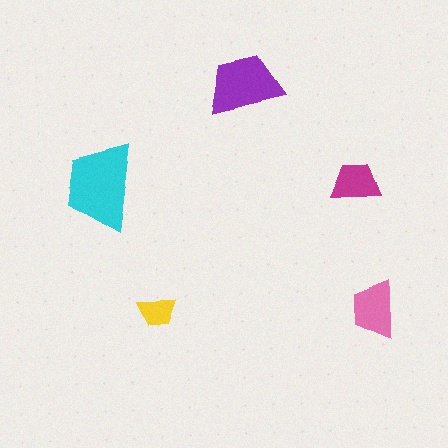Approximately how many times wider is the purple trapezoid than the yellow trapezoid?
About 2 times wider.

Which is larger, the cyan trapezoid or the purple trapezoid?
The cyan one.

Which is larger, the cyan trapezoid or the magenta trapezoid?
The cyan one.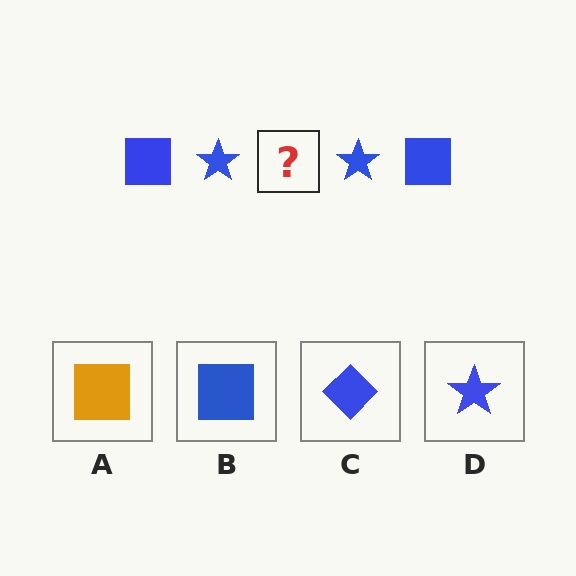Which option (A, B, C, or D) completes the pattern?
B.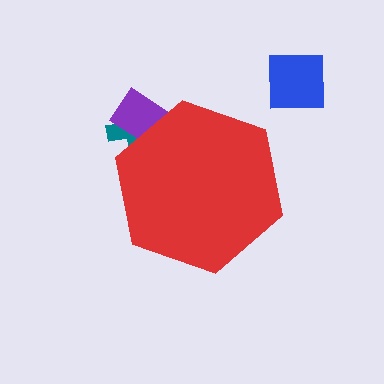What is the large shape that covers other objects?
A red hexagon.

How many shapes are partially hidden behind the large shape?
2 shapes are partially hidden.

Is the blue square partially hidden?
No, the blue square is fully visible.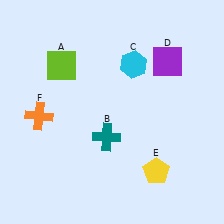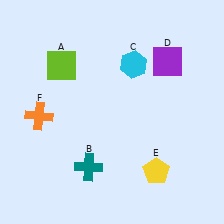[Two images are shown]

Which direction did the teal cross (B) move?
The teal cross (B) moved down.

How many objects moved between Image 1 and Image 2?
1 object moved between the two images.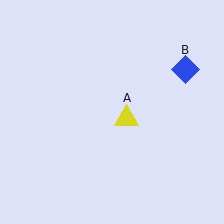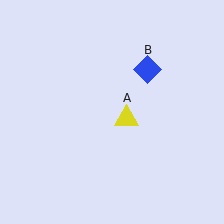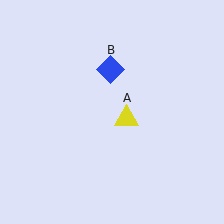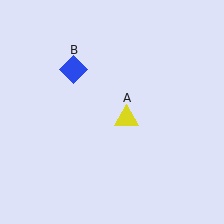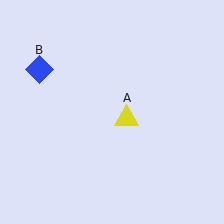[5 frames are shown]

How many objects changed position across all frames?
1 object changed position: blue diamond (object B).